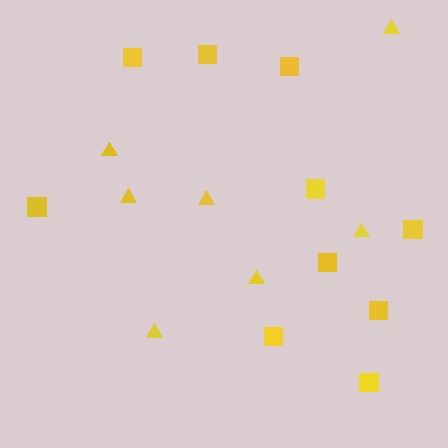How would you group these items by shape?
There are 2 groups: one group of squares (10) and one group of triangles (7).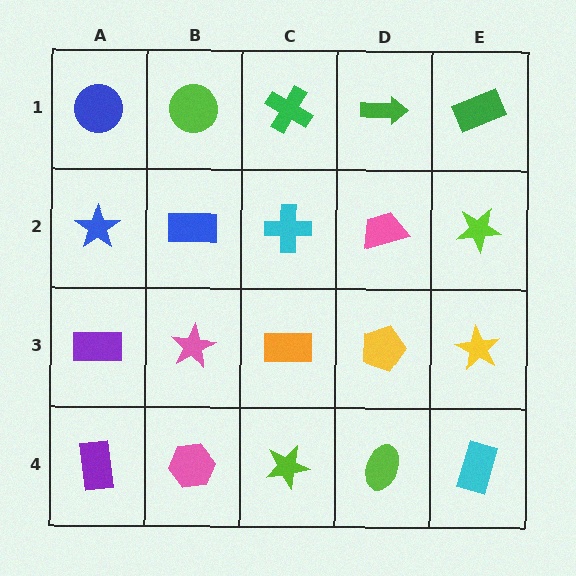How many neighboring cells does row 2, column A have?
3.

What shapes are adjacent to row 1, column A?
A blue star (row 2, column A), a lime circle (row 1, column B).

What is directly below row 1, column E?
A lime star.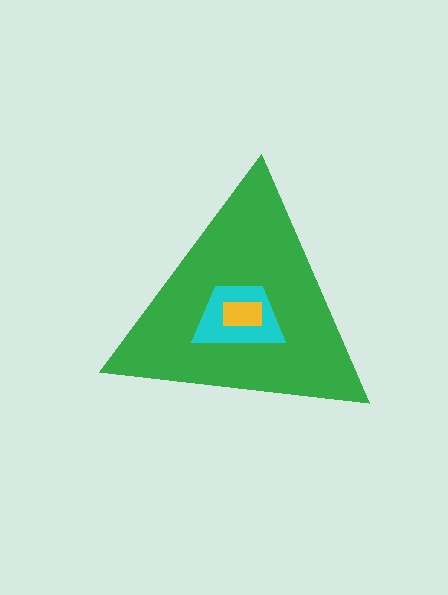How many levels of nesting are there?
3.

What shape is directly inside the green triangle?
The cyan trapezoid.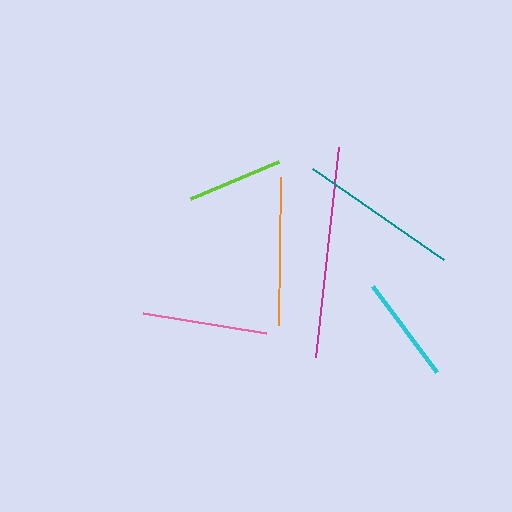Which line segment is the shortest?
The lime line is the shortest at approximately 95 pixels.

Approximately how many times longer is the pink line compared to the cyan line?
The pink line is approximately 1.2 times the length of the cyan line.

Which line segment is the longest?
The magenta line is the longest at approximately 211 pixels.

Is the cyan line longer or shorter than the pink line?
The pink line is longer than the cyan line.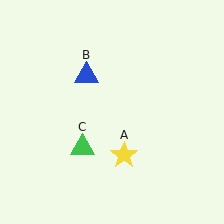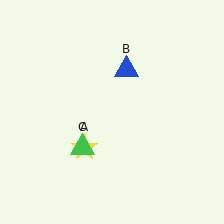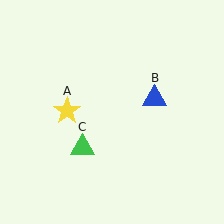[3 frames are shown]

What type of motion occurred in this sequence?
The yellow star (object A), blue triangle (object B) rotated clockwise around the center of the scene.